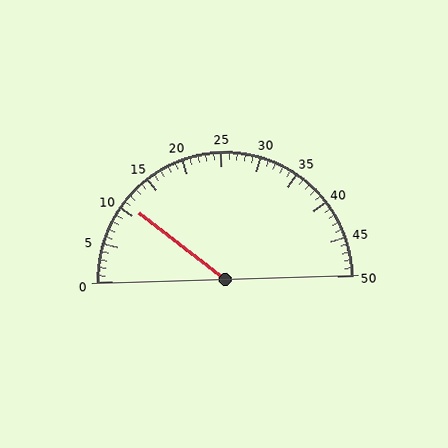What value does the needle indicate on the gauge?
The needle indicates approximately 11.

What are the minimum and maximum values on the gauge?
The gauge ranges from 0 to 50.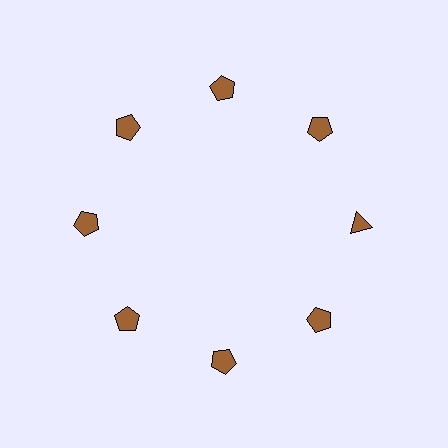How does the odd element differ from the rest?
It has a different shape: triangle instead of pentagon.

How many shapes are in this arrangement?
There are 8 shapes arranged in a ring pattern.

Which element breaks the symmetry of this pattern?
The brown triangle at roughly the 3 o'clock position breaks the symmetry. All other shapes are brown pentagons.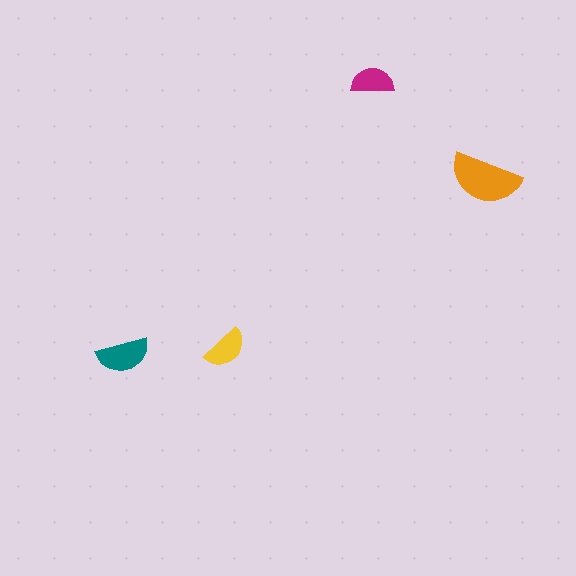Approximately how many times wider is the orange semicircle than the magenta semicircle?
About 1.5 times wider.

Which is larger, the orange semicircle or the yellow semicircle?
The orange one.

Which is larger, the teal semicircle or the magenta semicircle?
The teal one.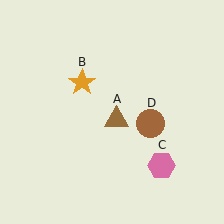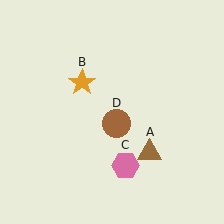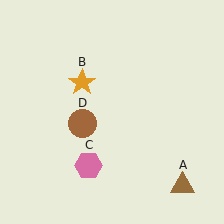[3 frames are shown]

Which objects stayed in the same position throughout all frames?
Orange star (object B) remained stationary.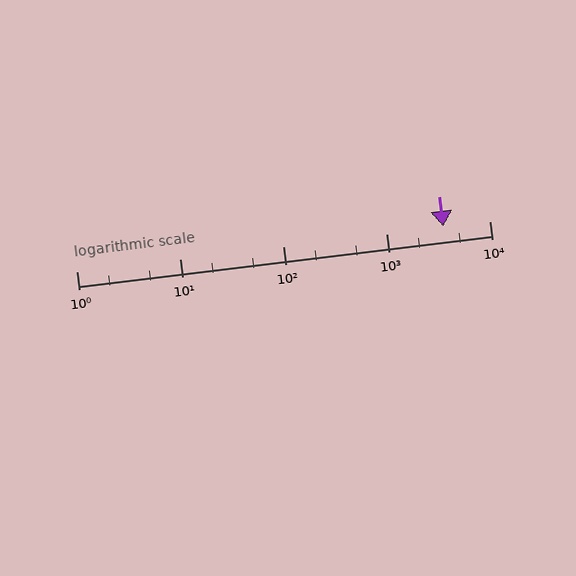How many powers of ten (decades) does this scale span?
The scale spans 4 decades, from 1 to 10000.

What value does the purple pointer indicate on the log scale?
The pointer indicates approximately 3600.